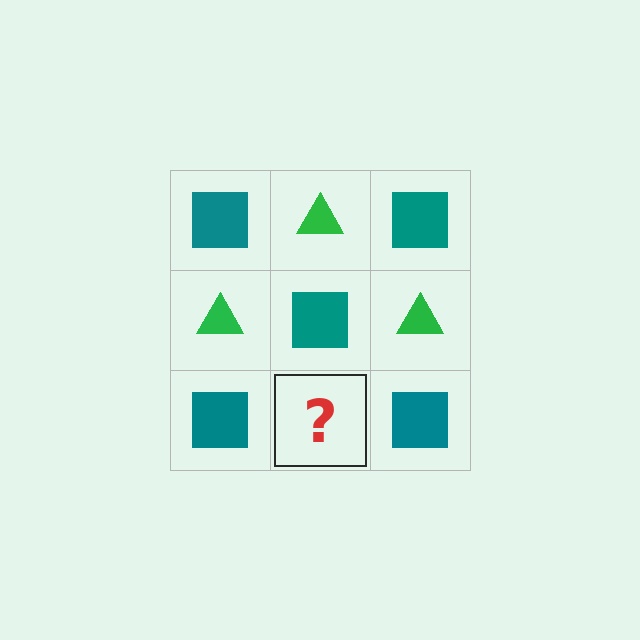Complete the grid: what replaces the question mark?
The question mark should be replaced with a green triangle.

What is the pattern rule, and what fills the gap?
The rule is that it alternates teal square and green triangle in a checkerboard pattern. The gap should be filled with a green triangle.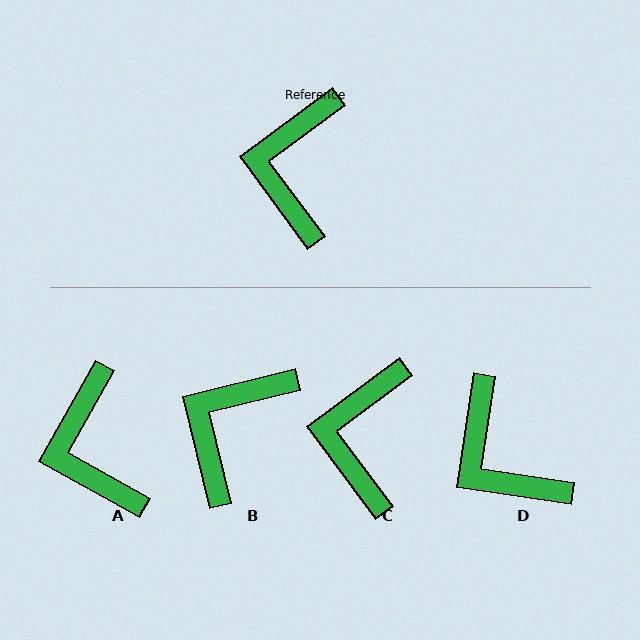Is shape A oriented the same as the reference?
No, it is off by about 24 degrees.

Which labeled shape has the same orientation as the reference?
C.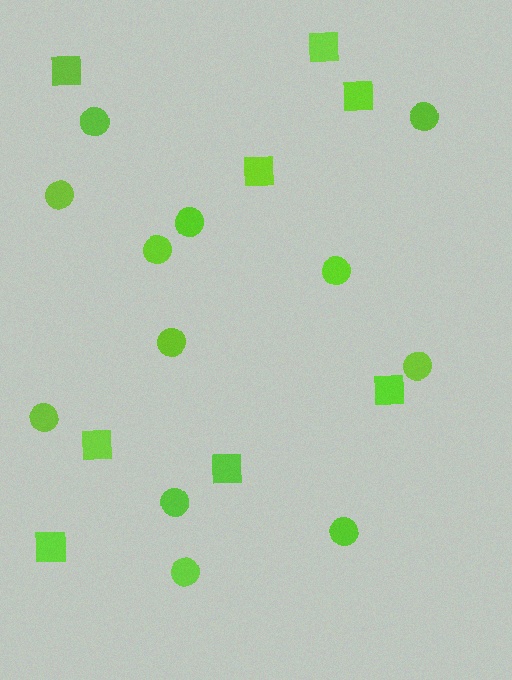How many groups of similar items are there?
There are 2 groups: one group of circles (12) and one group of squares (8).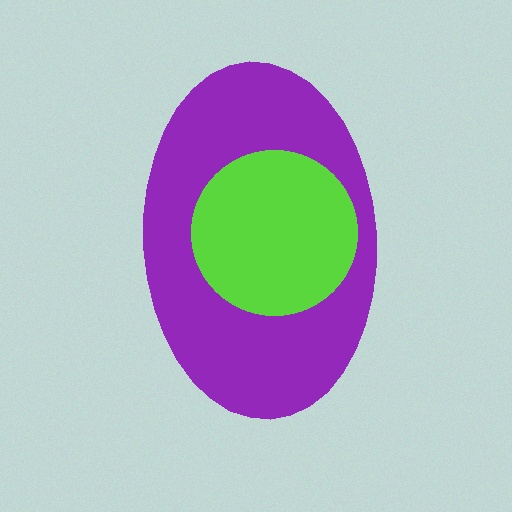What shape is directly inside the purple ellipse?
The lime circle.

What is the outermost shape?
The purple ellipse.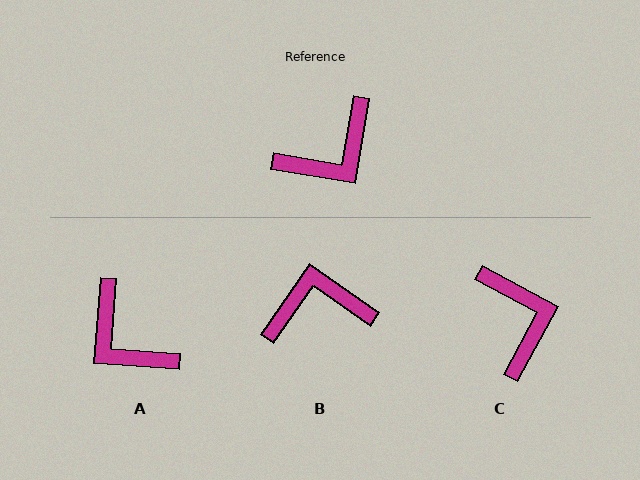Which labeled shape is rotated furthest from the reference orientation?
B, about 155 degrees away.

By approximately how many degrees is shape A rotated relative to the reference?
Approximately 85 degrees clockwise.